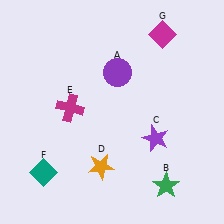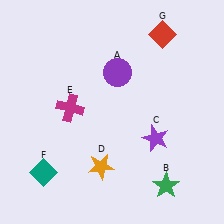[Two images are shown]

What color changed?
The diamond (G) changed from magenta in Image 1 to red in Image 2.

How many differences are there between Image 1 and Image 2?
There is 1 difference between the two images.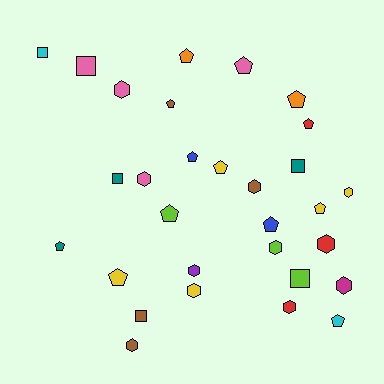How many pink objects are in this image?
There are 4 pink objects.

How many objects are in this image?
There are 30 objects.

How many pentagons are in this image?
There are 13 pentagons.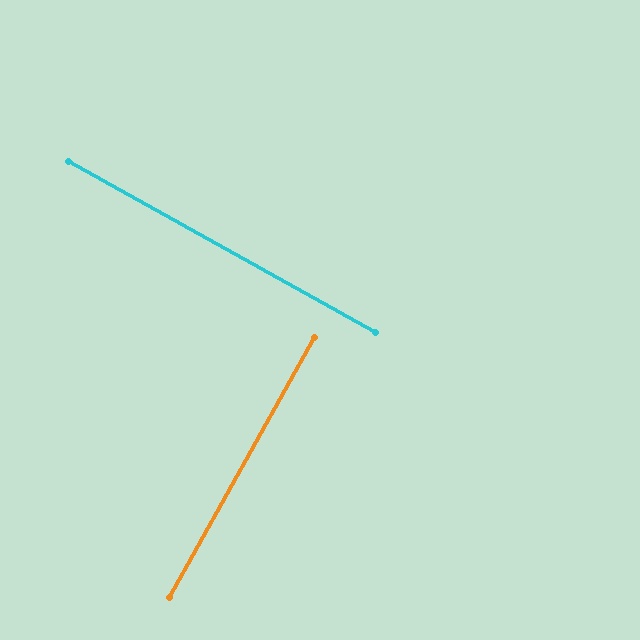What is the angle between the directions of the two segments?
Approximately 90 degrees.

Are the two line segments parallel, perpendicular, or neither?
Perpendicular — they meet at approximately 90°.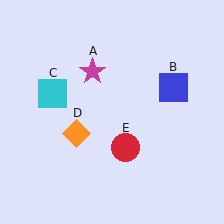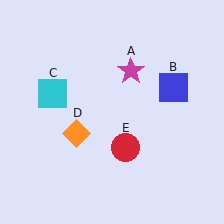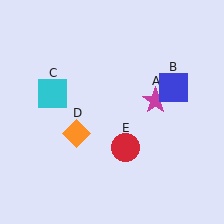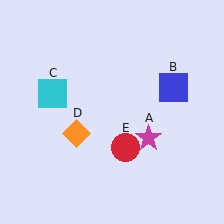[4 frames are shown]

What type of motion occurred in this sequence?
The magenta star (object A) rotated clockwise around the center of the scene.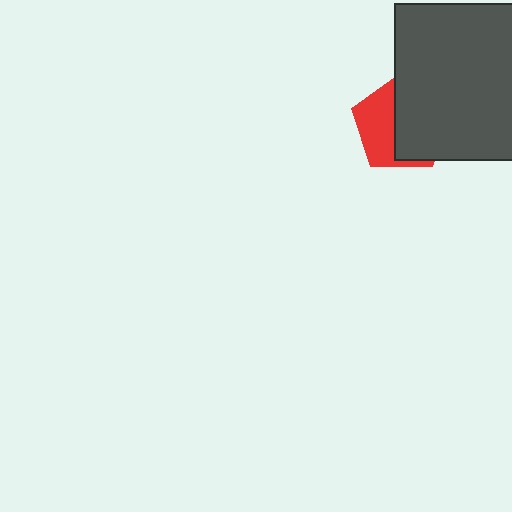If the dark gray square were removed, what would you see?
You would see the complete red pentagon.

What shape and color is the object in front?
The object in front is a dark gray square.